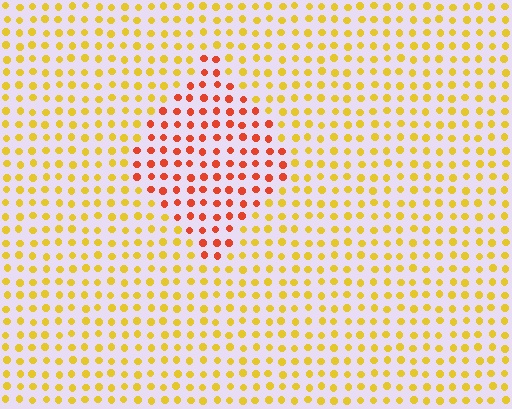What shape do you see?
I see a diamond.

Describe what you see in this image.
The image is filled with small yellow elements in a uniform arrangement. A diamond-shaped region is visible where the elements are tinted to a slightly different hue, forming a subtle color boundary.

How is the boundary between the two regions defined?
The boundary is defined purely by a slight shift in hue (about 43 degrees). Spacing, size, and orientation are identical on both sides.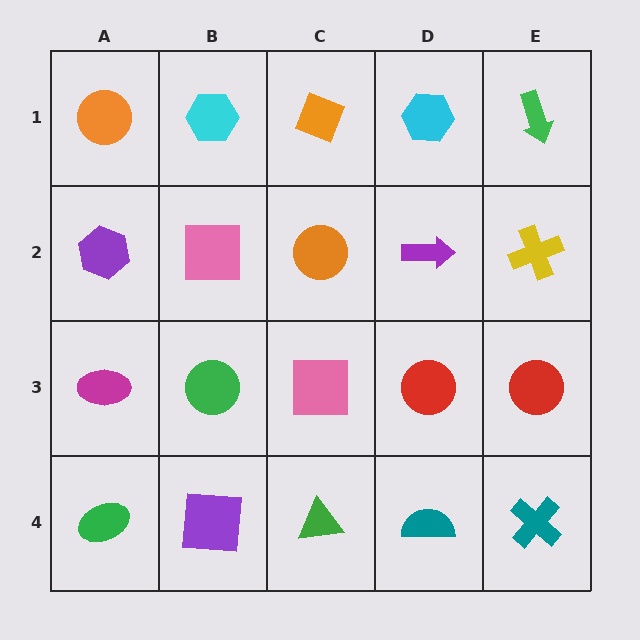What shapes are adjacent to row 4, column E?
A red circle (row 3, column E), a teal semicircle (row 4, column D).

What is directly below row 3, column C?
A green triangle.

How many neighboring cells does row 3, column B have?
4.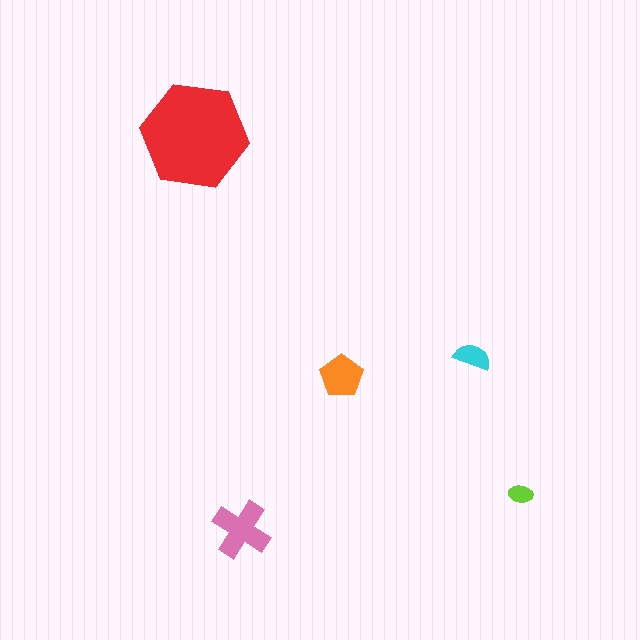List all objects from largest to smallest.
The red hexagon, the pink cross, the orange pentagon, the cyan semicircle, the lime ellipse.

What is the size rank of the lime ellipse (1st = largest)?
5th.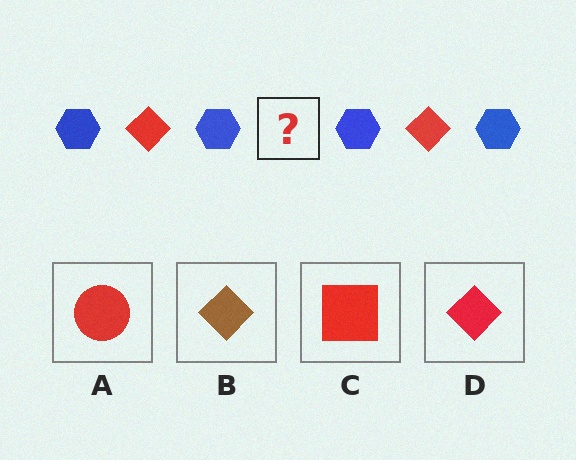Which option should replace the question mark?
Option D.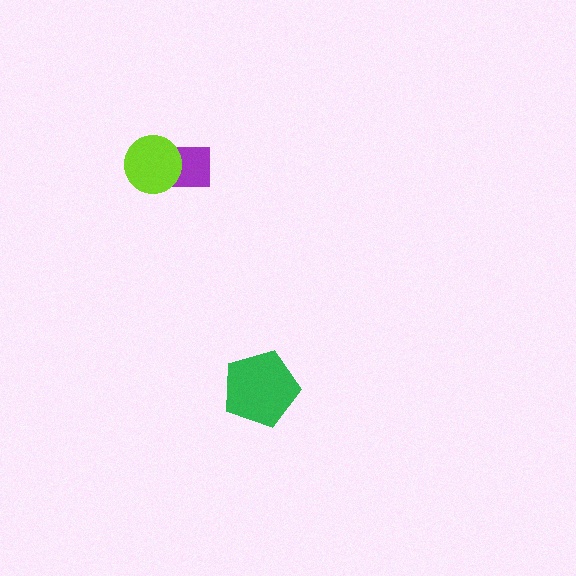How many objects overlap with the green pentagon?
0 objects overlap with the green pentagon.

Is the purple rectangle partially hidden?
Yes, it is partially covered by another shape.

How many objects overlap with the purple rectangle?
1 object overlaps with the purple rectangle.